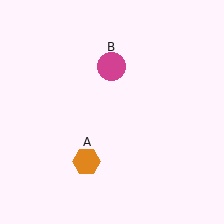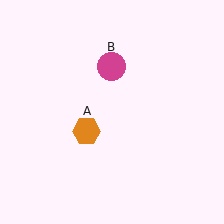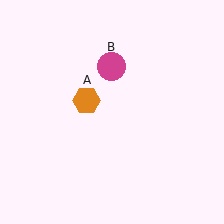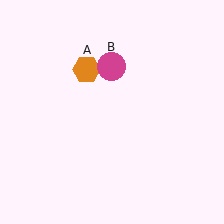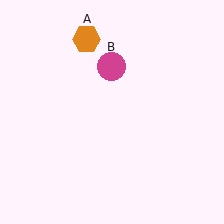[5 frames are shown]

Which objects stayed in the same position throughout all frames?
Magenta circle (object B) remained stationary.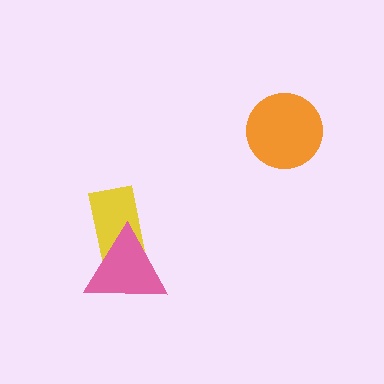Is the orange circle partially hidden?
No, no other shape covers it.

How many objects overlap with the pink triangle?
1 object overlaps with the pink triangle.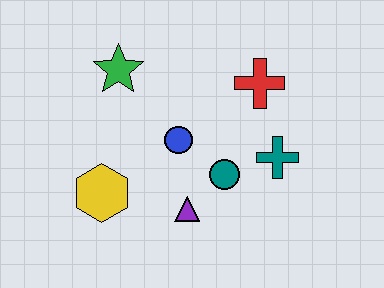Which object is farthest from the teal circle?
The green star is farthest from the teal circle.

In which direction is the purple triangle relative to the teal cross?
The purple triangle is to the left of the teal cross.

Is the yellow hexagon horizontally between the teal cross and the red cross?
No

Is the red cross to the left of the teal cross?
Yes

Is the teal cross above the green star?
No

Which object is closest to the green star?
The blue circle is closest to the green star.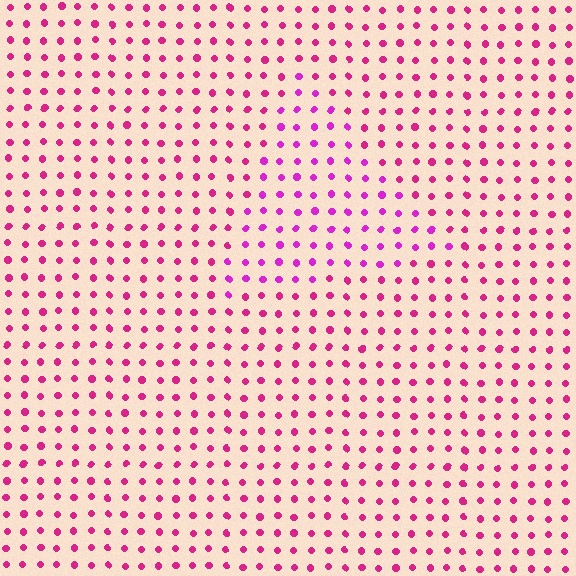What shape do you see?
I see a triangle.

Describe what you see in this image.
The image is filled with small magenta elements in a uniform arrangement. A triangle-shaped region is visible where the elements are tinted to a slightly different hue, forming a subtle color boundary.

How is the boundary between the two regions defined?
The boundary is defined purely by a slight shift in hue (about 24 degrees). Spacing, size, and orientation are identical on both sides.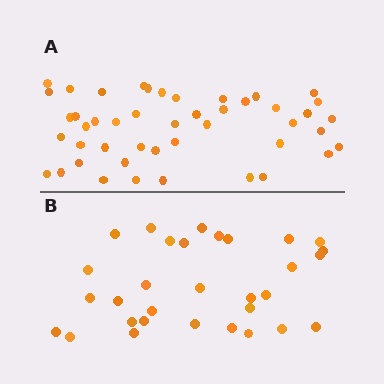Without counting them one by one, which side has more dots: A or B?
Region A (the top region) has more dots.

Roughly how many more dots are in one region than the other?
Region A has approximately 15 more dots than region B.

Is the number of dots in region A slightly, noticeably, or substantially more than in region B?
Region A has substantially more. The ratio is roughly 1.5 to 1.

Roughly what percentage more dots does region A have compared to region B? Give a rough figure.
About 50% more.